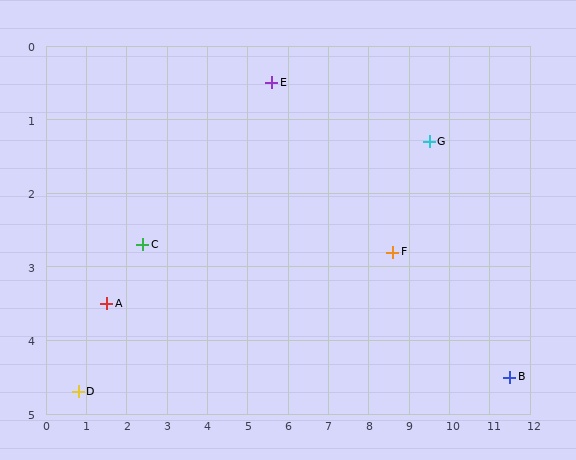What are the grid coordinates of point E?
Point E is at approximately (5.6, 0.5).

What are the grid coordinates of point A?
Point A is at approximately (1.5, 3.5).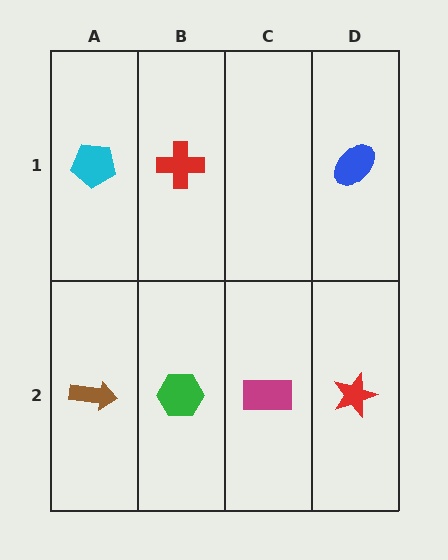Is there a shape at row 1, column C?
No, that cell is empty.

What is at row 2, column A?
A brown arrow.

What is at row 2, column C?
A magenta rectangle.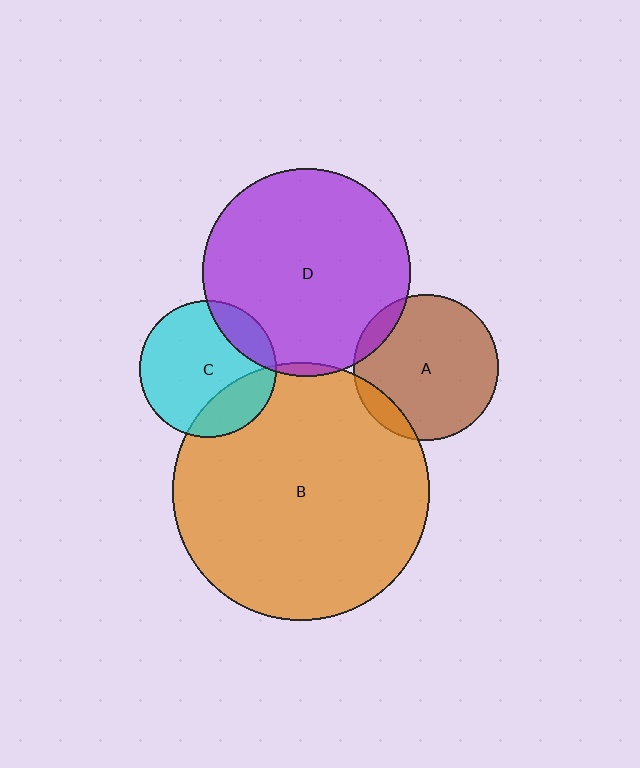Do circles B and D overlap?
Yes.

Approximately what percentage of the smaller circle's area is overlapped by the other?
Approximately 5%.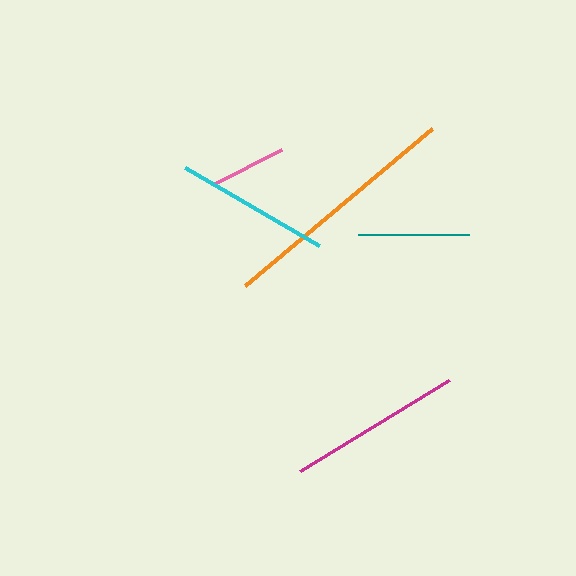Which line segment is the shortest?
The pink line is the shortest at approximately 78 pixels.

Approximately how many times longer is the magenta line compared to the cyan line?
The magenta line is approximately 1.1 times the length of the cyan line.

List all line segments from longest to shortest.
From longest to shortest: orange, magenta, cyan, teal, pink.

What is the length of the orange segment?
The orange segment is approximately 244 pixels long.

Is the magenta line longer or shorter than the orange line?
The orange line is longer than the magenta line.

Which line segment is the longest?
The orange line is the longest at approximately 244 pixels.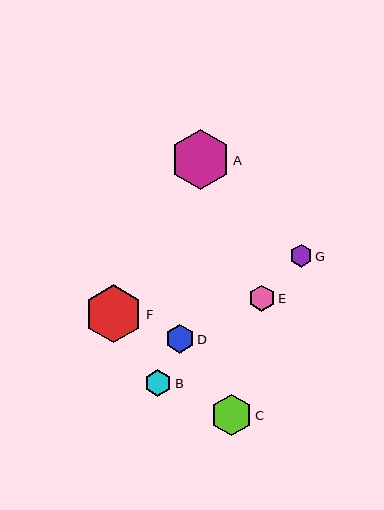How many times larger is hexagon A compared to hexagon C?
Hexagon A is approximately 1.4 times the size of hexagon C.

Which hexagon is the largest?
Hexagon A is the largest with a size of approximately 60 pixels.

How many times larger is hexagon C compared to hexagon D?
Hexagon C is approximately 1.4 times the size of hexagon D.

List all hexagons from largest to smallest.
From largest to smallest: A, F, C, D, B, E, G.